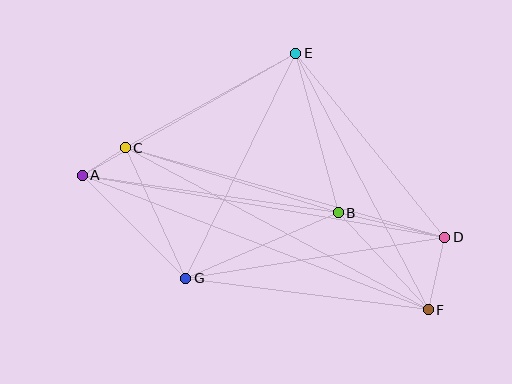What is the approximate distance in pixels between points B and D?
The distance between B and D is approximately 109 pixels.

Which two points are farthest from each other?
Points A and F are farthest from each other.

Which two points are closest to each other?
Points A and C are closest to each other.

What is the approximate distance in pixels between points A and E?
The distance between A and E is approximately 246 pixels.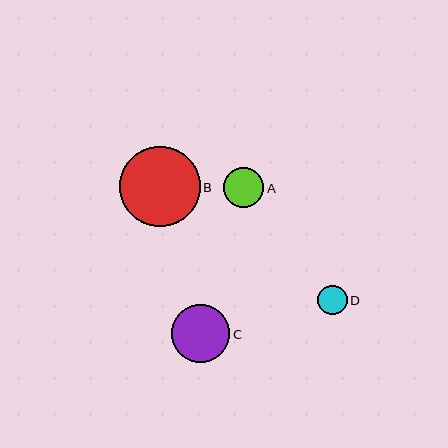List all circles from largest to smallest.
From largest to smallest: B, C, A, D.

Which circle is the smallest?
Circle D is the smallest with a size of approximately 30 pixels.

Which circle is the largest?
Circle B is the largest with a size of approximately 81 pixels.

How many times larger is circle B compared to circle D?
Circle B is approximately 2.7 times the size of circle D.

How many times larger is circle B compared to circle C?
Circle B is approximately 1.4 times the size of circle C.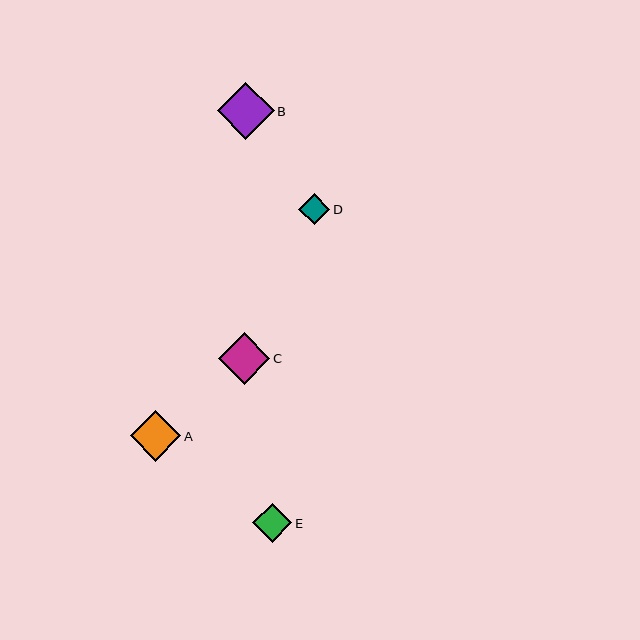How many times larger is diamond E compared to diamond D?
Diamond E is approximately 1.3 times the size of diamond D.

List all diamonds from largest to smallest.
From largest to smallest: B, C, A, E, D.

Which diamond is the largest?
Diamond B is the largest with a size of approximately 57 pixels.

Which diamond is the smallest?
Diamond D is the smallest with a size of approximately 31 pixels.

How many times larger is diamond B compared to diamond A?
Diamond B is approximately 1.1 times the size of diamond A.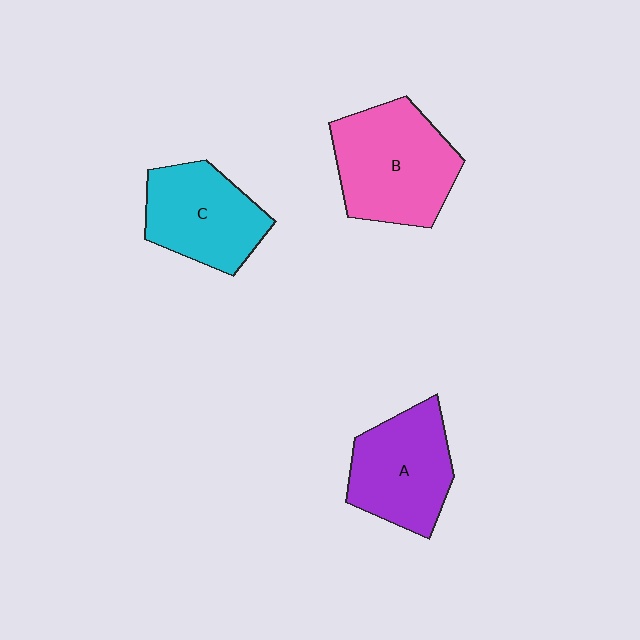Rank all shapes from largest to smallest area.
From largest to smallest: B (pink), A (purple), C (cyan).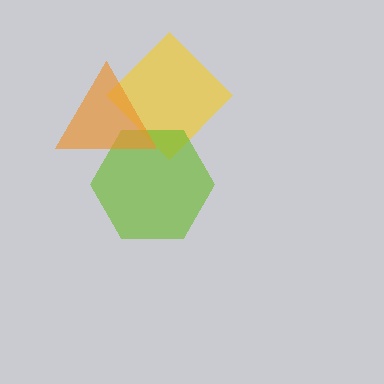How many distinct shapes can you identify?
There are 3 distinct shapes: a yellow diamond, a lime hexagon, an orange triangle.